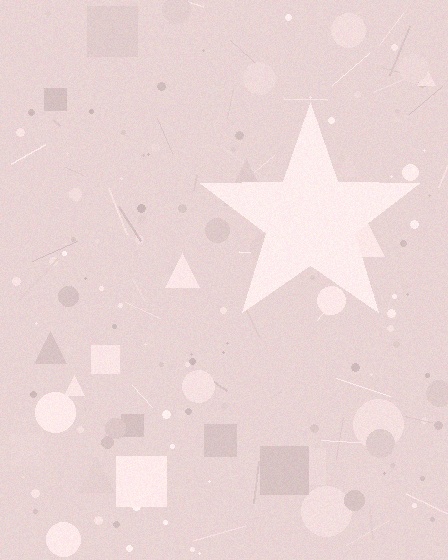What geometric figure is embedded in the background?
A star is embedded in the background.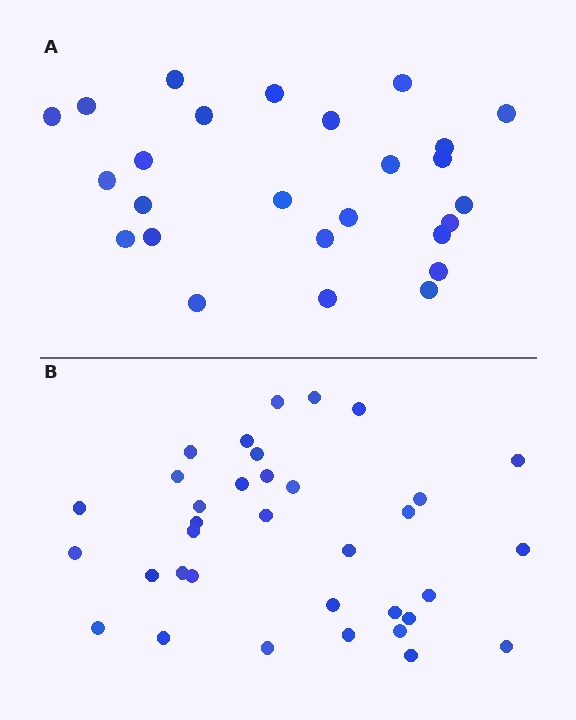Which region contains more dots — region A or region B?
Region B (the bottom region) has more dots.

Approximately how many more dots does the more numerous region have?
Region B has roughly 8 or so more dots than region A.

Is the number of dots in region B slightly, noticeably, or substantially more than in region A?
Region B has noticeably more, but not dramatically so. The ratio is roughly 1.3 to 1.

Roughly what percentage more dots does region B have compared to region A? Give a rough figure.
About 35% more.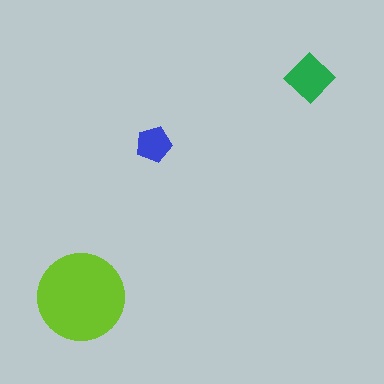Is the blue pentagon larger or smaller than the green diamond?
Smaller.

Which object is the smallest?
The blue pentagon.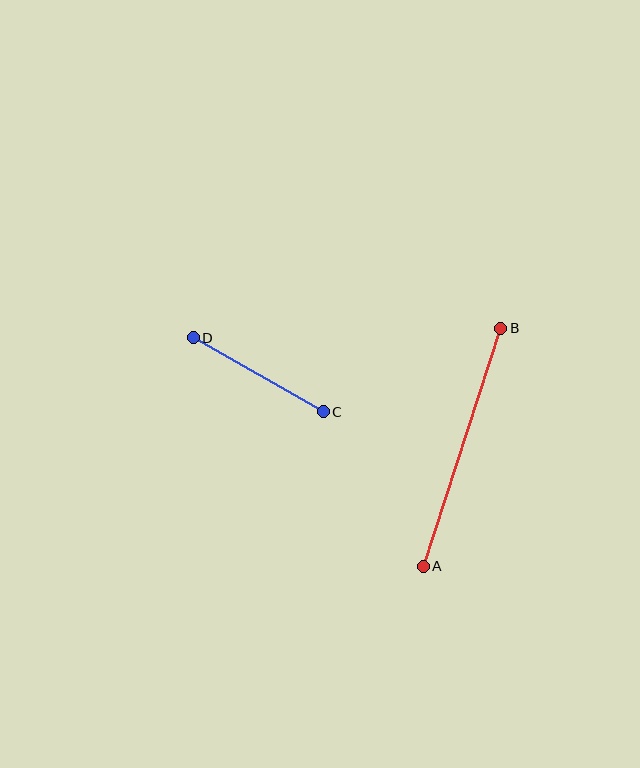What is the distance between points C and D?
The distance is approximately 149 pixels.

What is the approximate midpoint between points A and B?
The midpoint is at approximately (462, 447) pixels.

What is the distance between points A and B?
The distance is approximately 250 pixels.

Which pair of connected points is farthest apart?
Points A and B are farthest apart.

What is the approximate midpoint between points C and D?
The midpoint is at approximately (258, 375) pixels.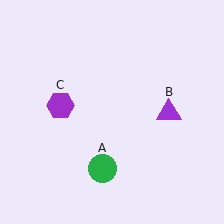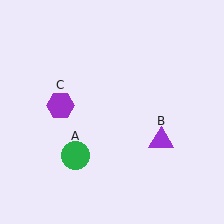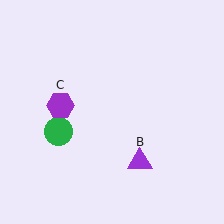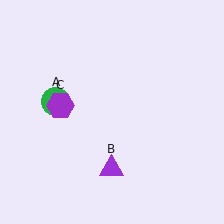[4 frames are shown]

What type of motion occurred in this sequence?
The green circle (object A), purple triangle (object B) rotated clockwise around the center of the scene.